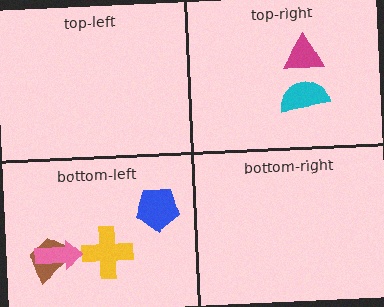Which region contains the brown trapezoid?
The bottom-left region.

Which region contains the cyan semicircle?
The top-right region.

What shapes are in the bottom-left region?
The blue pentagon, the brown trapezoid, the yellow cross, the pink arrow.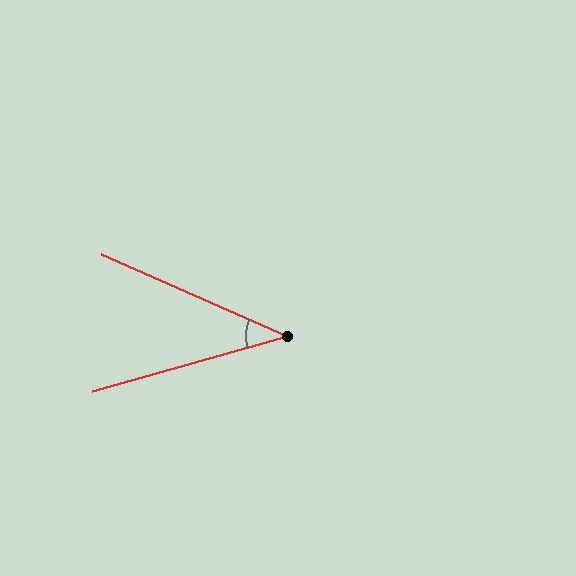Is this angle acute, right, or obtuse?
It is acute.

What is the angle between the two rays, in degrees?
Approximately 39 degrees.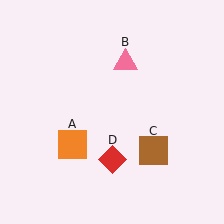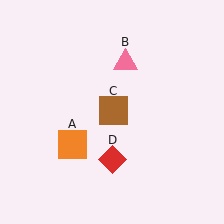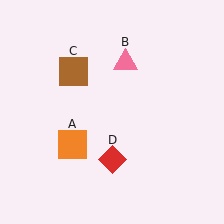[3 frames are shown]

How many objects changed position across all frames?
1 object changed position: brown square (object C).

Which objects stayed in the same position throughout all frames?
Orange square (object A) and pink triangle (object B) and red diamond (object D) remained stationary.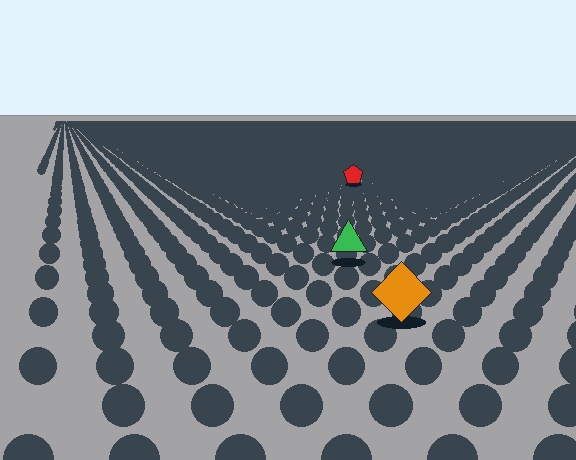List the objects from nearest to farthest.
From nearest to farthest: the orange diamond, the green triangle, the red pentagon.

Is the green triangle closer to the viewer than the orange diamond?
No. The orange diamond is closer — you can tell from the texture gradient: the ground texture is coarser near it.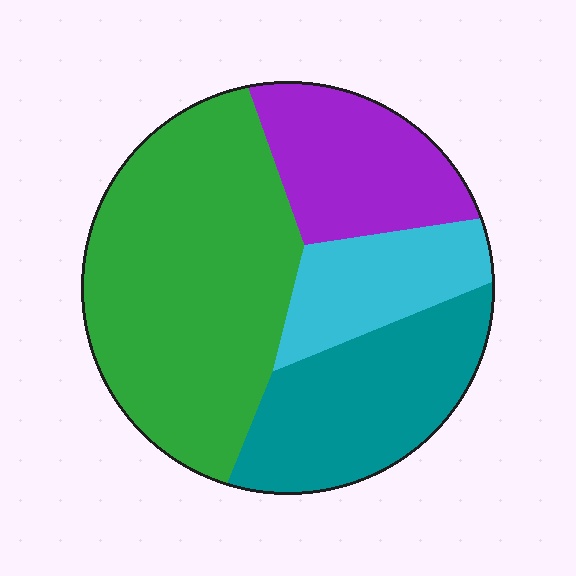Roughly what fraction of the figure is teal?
Teal covers 23% of the figure.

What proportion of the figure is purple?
Purple takes up between a sixth and a third of the figure.